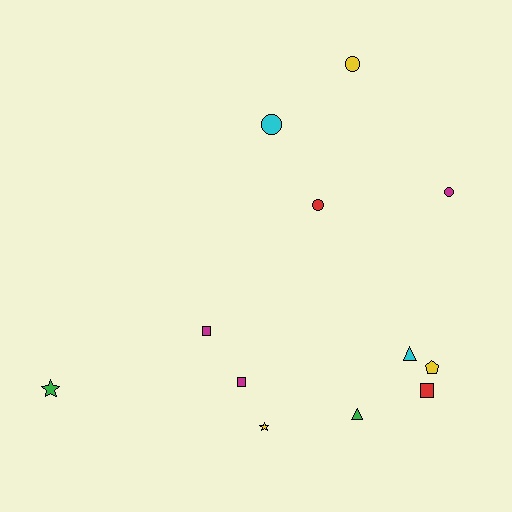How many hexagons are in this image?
There are no hexagons.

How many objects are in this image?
There are 12 objects.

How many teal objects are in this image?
There are no teal objects.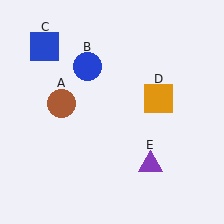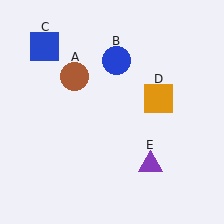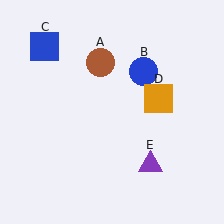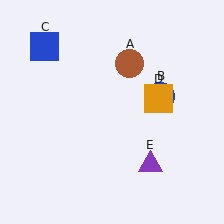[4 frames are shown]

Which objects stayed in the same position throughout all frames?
Blue square (object C) and orange square (object D) and purple triangle (object E) remained stationary.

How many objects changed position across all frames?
2 objects changed position: brown circle (object A), blue circle (object B).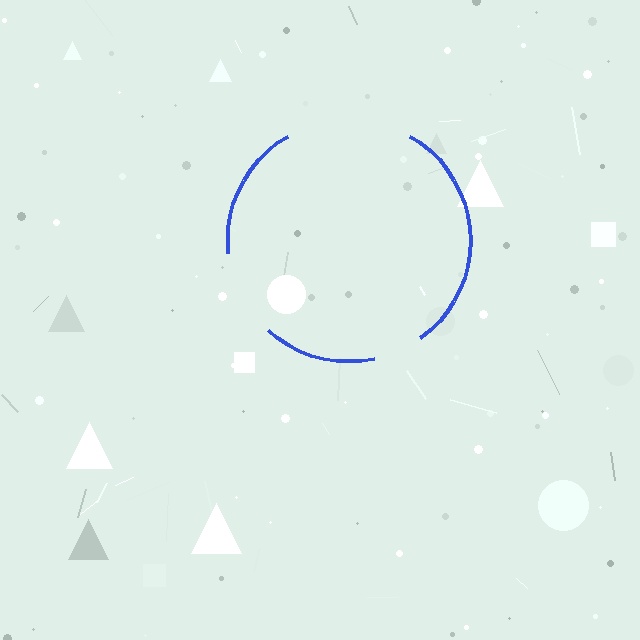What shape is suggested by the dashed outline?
The dashed outline suggests a circle.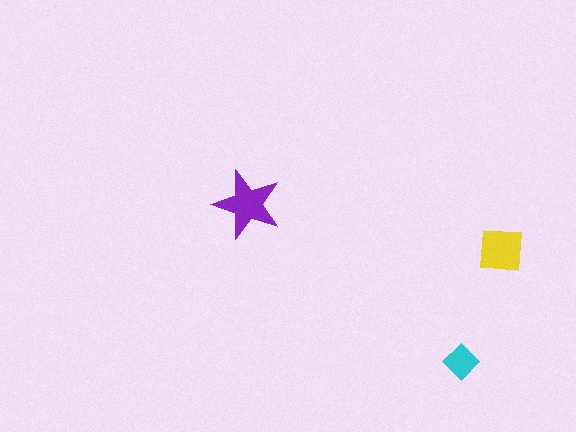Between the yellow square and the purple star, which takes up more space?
The purple star.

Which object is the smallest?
The cyan diamond.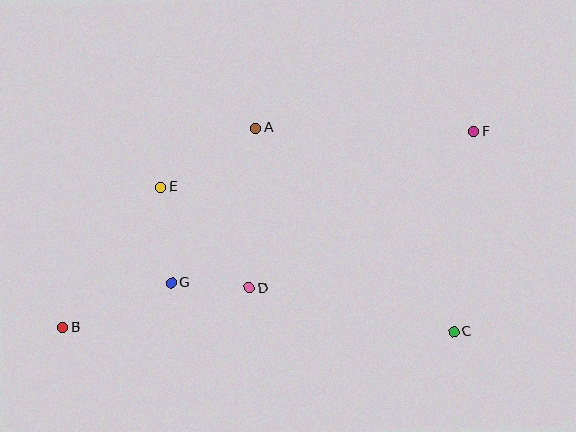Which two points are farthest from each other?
Points B and F are farthest from each other.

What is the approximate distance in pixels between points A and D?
The distance between A and D is approximately 160 pixels.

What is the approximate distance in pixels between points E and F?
The distance between E and F is approximately 318 pixels.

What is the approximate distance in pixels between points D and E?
The distance between D and E is approximately 134 pixels.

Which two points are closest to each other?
Points D and G are closest to each other.